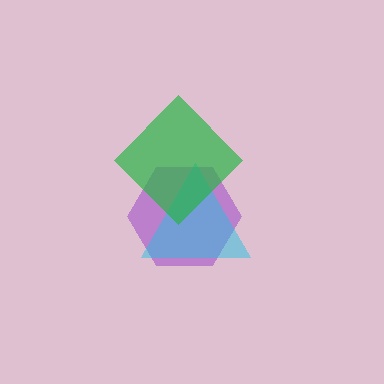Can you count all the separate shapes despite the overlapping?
Yes, there are 3 separate shapes.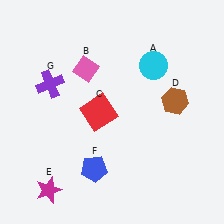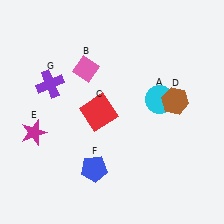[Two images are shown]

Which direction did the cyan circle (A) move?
The cyan circle (A) moved down.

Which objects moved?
The objects that moved are: the cyan circle (A), the magenta star (E).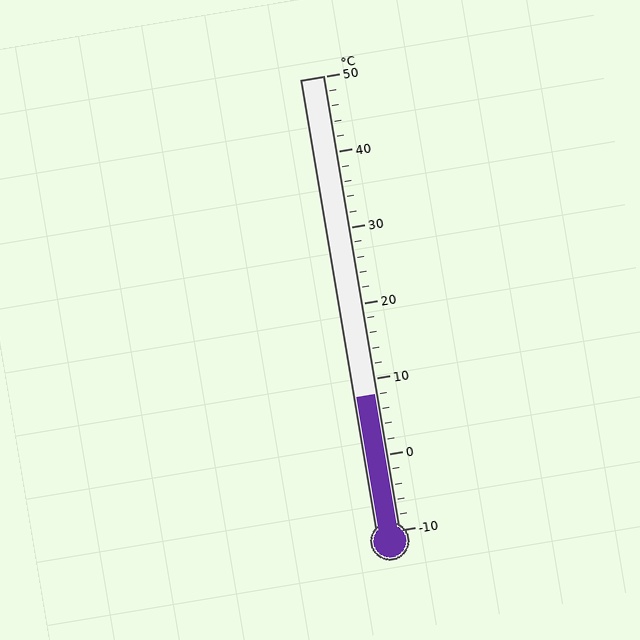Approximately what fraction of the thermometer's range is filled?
The thermometer is filled to approximately 30% of its range.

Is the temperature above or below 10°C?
The temperature is below 10°C.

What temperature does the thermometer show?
The thermometer shows approximately 8°C.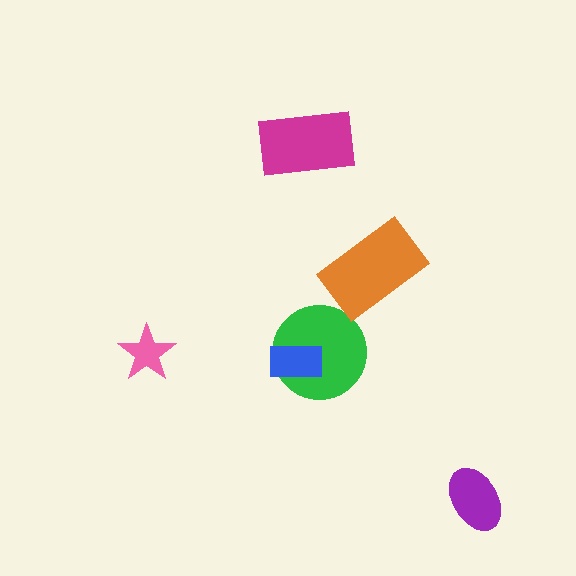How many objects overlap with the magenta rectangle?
0 objects overlap with the magenta rectangle.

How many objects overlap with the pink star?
0 objects overlap with the pink star.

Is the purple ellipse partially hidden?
No, no other shape covers it.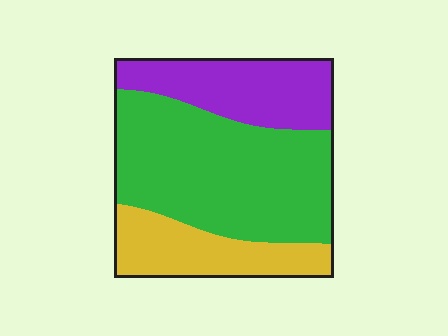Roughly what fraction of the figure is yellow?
Yellow takes up about one fifth (1/5) of the figure.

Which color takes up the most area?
Green, at roughly 55%.